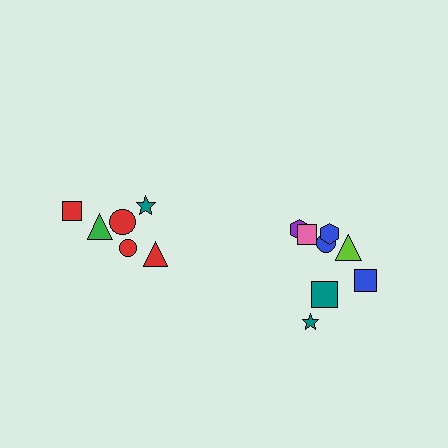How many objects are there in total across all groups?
There are 14 objects.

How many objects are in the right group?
There are 8 objects.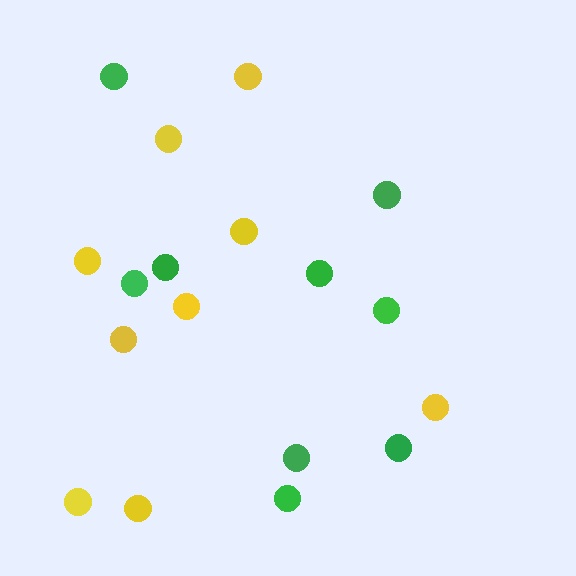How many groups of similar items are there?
There are 2 groups: one group of yellow circles (9) and one group of green circles (9).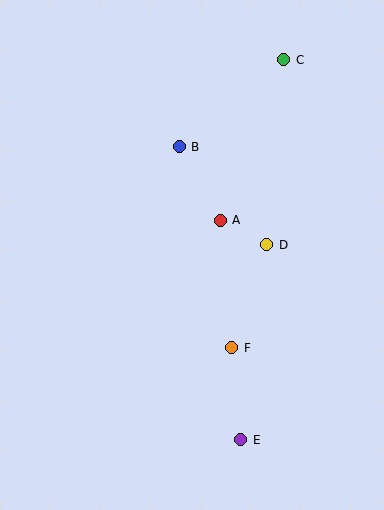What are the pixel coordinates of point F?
Point F is at (232, 348).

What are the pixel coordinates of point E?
Point E is at (241, 440).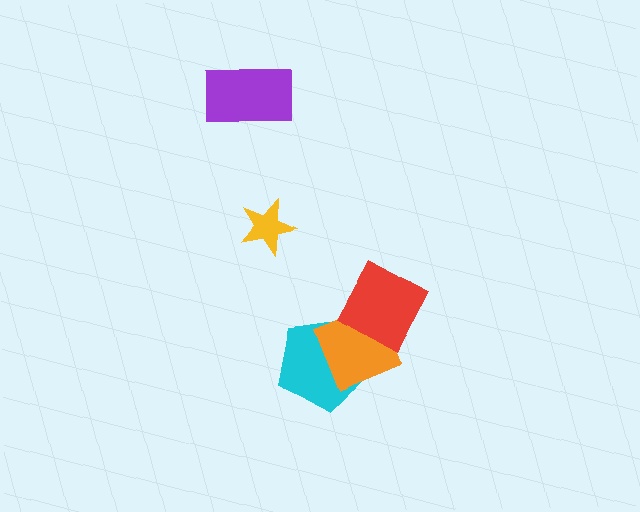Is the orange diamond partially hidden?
Yes, it is partially covered by another shape.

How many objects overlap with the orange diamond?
2 objects overlap with the orange diamond.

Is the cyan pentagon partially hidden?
Yes, it is partially covered by another shape.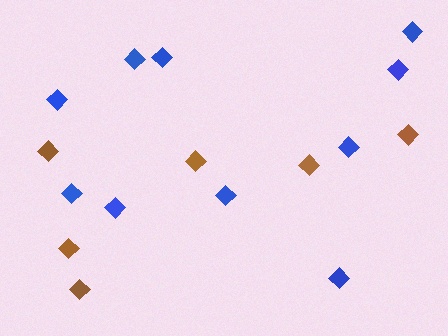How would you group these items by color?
There are 2 groups: one group of brown diamonds (6) and one group of blue diamonds (10).